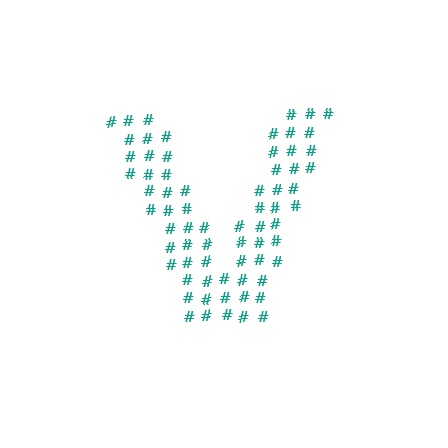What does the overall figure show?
The overall figure shows the letter V.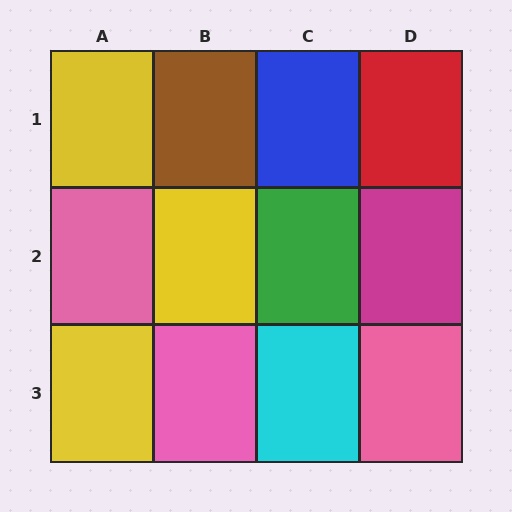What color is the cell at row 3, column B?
Pink.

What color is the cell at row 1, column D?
Red.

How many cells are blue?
1 cell is blue.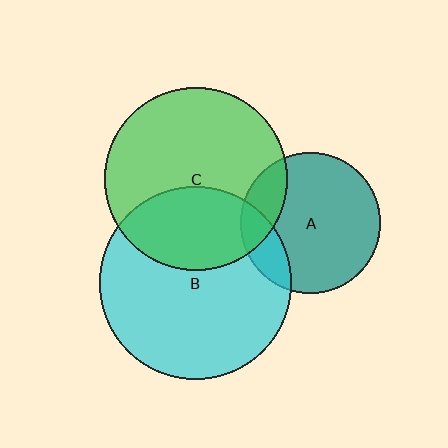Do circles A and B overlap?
Yes.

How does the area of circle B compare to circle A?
Approximately 1.9 times.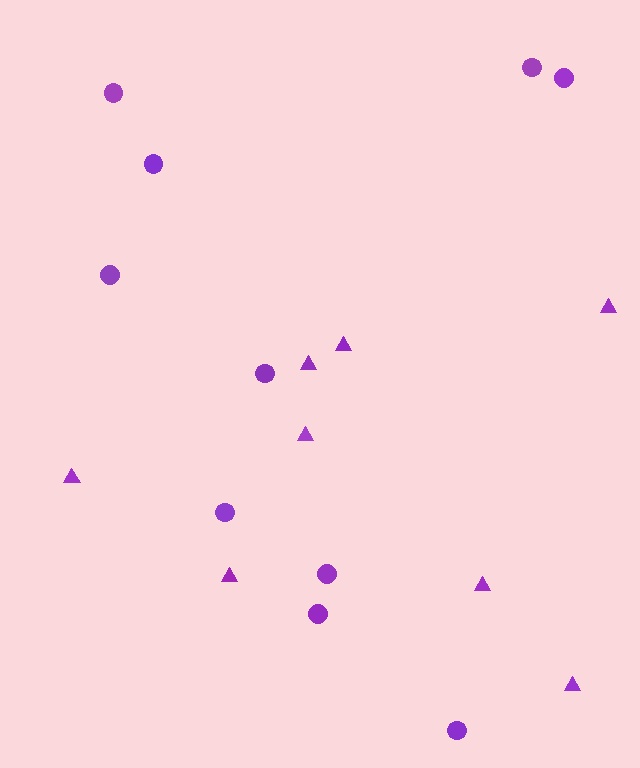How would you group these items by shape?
There are 2 groups: one group of circles (10) and one group of triangles (8).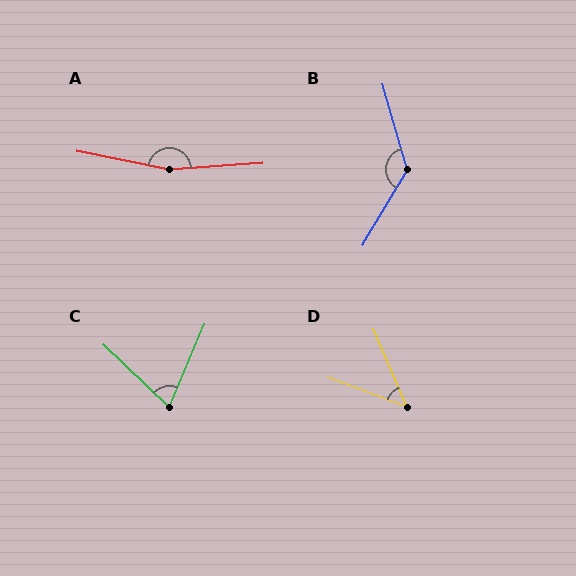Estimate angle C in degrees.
Approximately 70 degrees.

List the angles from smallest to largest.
D (47°), C (70°), B (133°), A (164°).